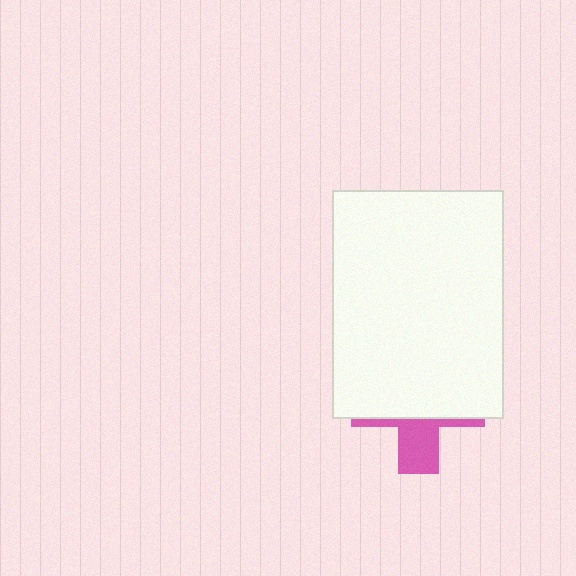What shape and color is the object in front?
The object in front is a white rectangle.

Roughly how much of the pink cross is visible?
A small part of it is visible (roughly 32%).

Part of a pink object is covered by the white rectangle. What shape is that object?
It is a cross.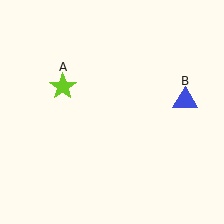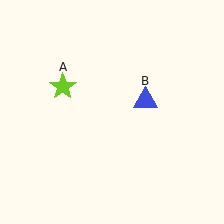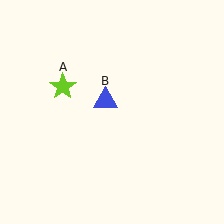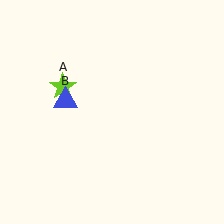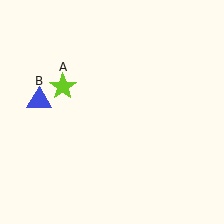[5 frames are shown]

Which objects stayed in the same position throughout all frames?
Lime star (object A) remained stationary.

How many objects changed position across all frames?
1 object changed position: blue triangle (object B).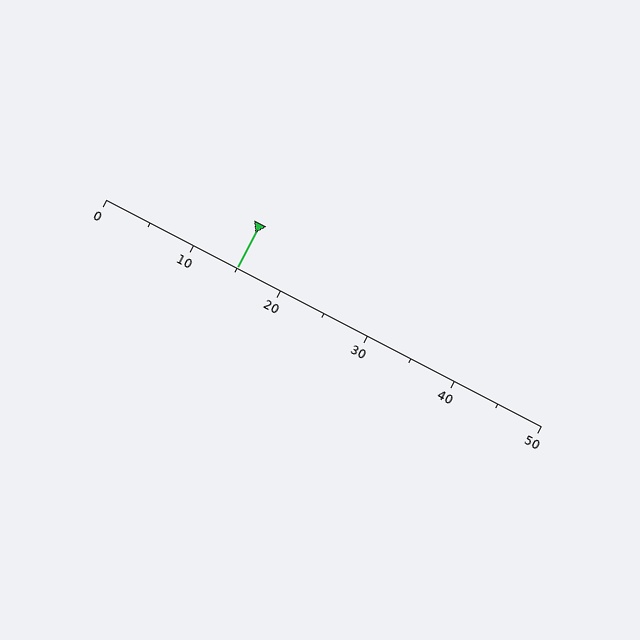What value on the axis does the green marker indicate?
The marker indicates approximately 15.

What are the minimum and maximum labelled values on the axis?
The axis runs from 0 to 50.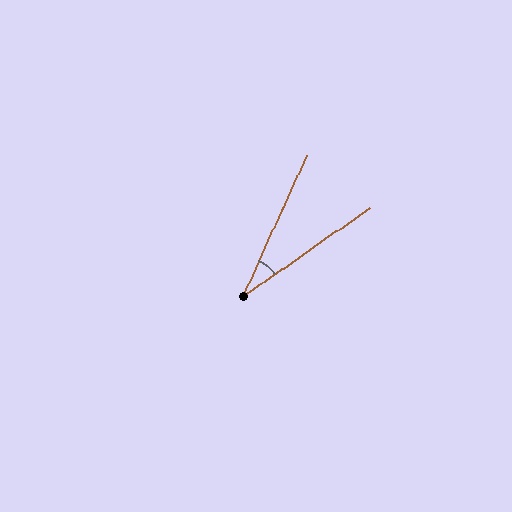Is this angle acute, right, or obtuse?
It is acute.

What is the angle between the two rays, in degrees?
Approximately 31 degrees.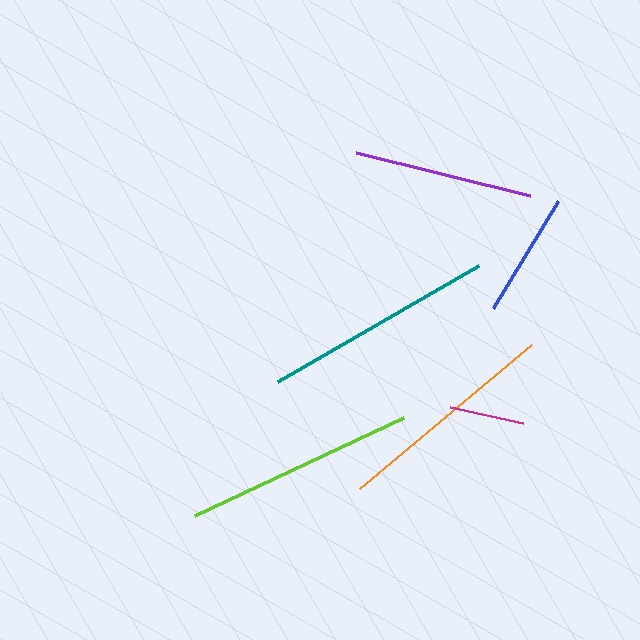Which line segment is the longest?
The lime line is the longest at approximately 232 pixels.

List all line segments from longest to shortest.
From longest to shortest: lime, teal, orange, purple, blue, magenta.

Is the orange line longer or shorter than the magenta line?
The orange line is longer than the magenta line.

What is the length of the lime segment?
The lime segment is approximately 232 pixels long.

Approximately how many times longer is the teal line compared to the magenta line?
The teal line is approximately 3.1 times the length of the magenta line.